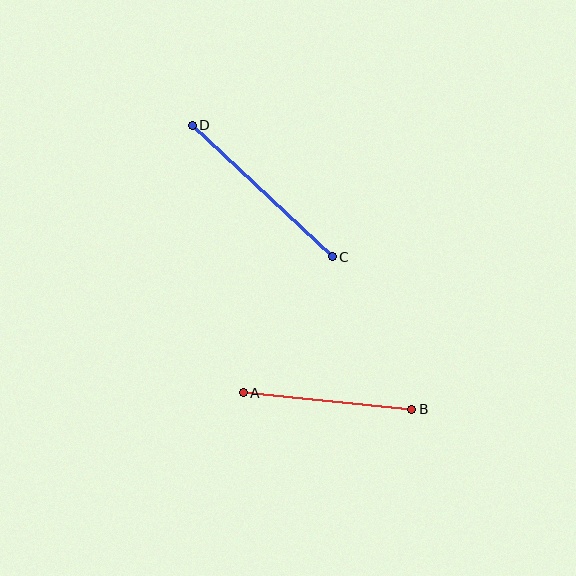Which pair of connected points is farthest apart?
Points C and D are farthest apart.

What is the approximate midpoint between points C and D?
The midpoint is at approximately (262, 191) pixels.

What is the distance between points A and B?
The distance is approximately 169 pixels.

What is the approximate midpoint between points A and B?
The midpoint is at approximately (327, 401) pixels.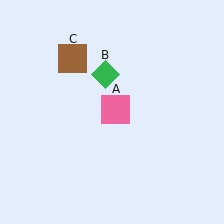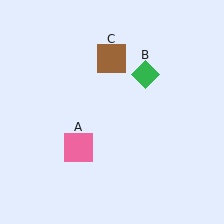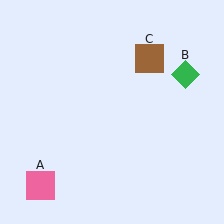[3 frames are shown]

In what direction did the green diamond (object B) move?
The green diamond (object B) moved right.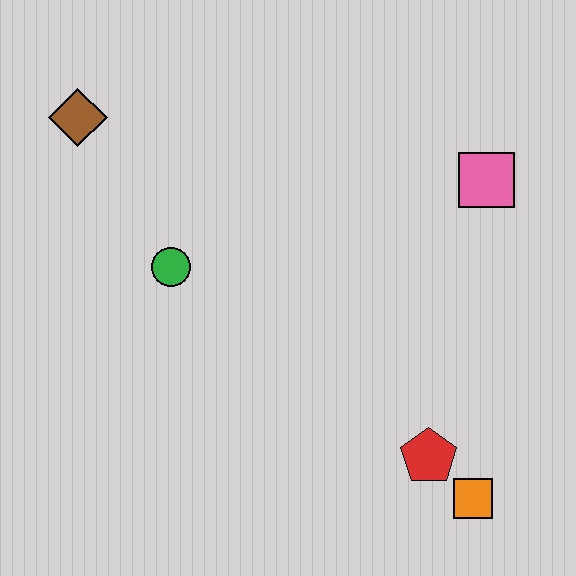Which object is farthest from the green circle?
The orange square is farthest from the green circle.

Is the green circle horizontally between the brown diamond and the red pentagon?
Yes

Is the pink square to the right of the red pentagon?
Yes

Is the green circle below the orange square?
No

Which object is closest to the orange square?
The red pentagon is closest to the orange square.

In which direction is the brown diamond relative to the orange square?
The brown diamond is to the left of the orange square.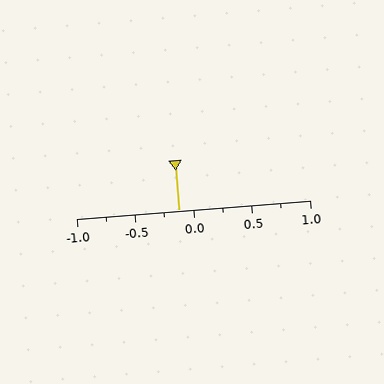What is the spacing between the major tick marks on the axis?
The major ticks are spaced 0.5 apart.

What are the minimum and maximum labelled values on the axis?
The axis runs from -1.0 to 1.0.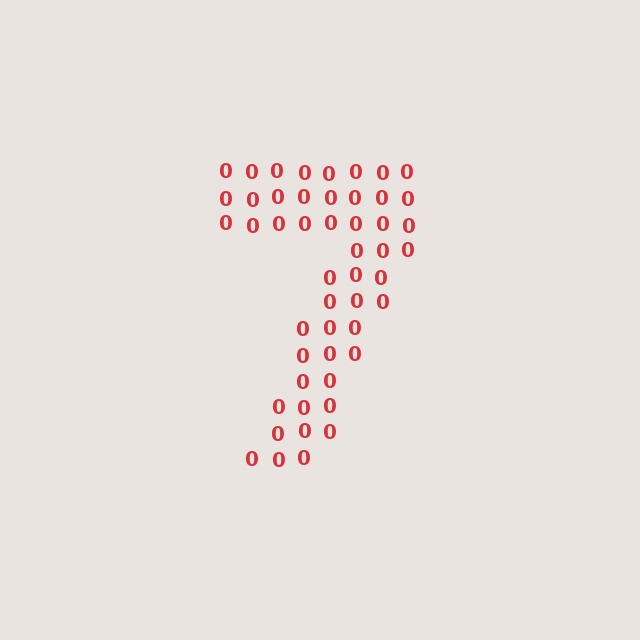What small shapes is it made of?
It is made of small digit 0's.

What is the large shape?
The large shape is the digit 7.